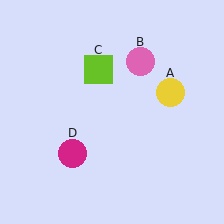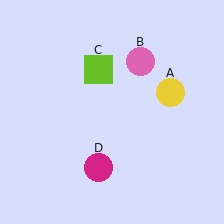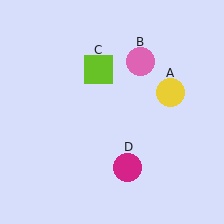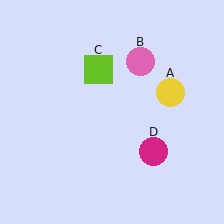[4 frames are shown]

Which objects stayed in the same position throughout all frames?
Yellow circle (object A) and pink circle (object B) and lime square (object C) remained stationary.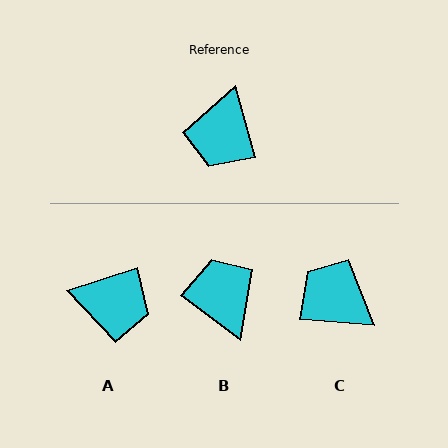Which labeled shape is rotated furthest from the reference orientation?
B, about 142 degrees away.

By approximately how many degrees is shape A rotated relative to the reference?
Approximately 92 degrees counter-clockwise.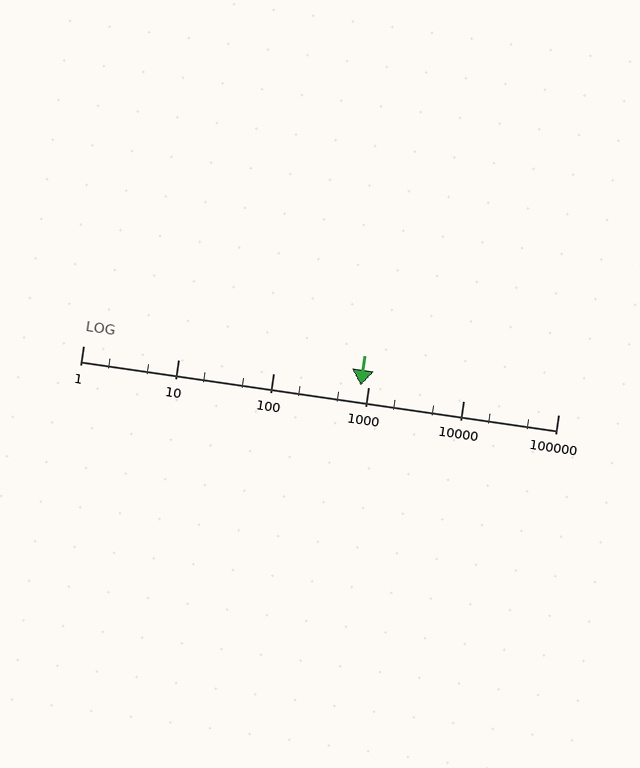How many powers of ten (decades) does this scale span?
The scale spans 5 decades, from 1 to 100000.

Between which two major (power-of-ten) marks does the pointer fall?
The pointer is between 100 and 1000.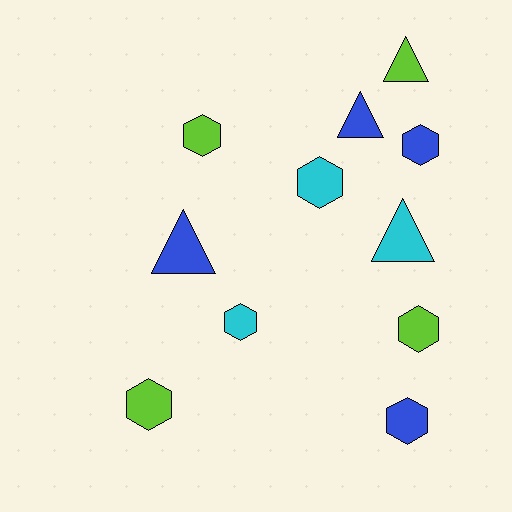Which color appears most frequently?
Blue, with 4 objects.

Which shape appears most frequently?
Hexagon, with 7 objects.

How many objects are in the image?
There are 11 objects.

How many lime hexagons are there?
There are 3 lime hexagons.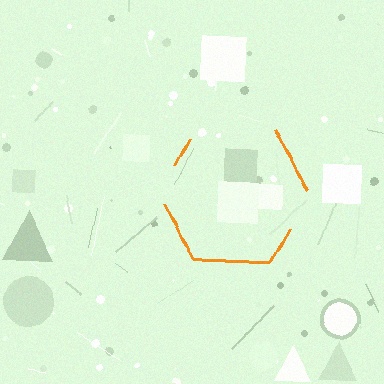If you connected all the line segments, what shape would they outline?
They would outline a hexagon.